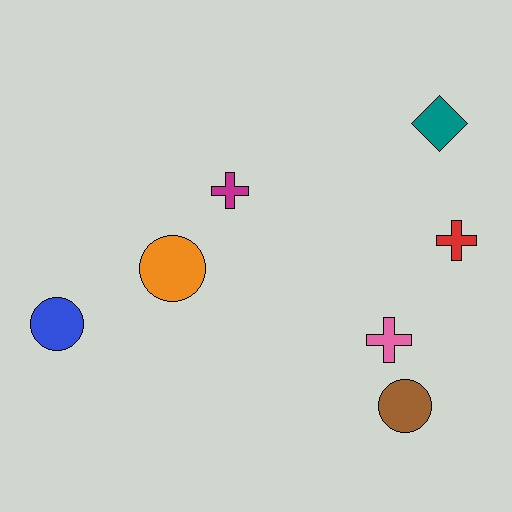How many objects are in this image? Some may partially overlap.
There are 7 objects.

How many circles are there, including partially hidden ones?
There are 3 circles.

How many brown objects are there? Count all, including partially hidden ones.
There is 1 brown object.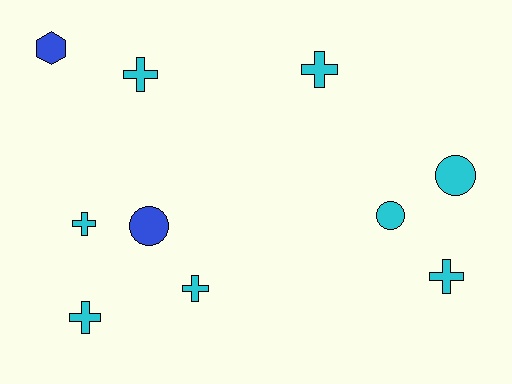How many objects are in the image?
There are 10 objects.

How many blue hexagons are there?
There is 1 blue hexagon.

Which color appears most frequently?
Cyan, with 8 objects.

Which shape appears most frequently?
Cross, with 6 objects.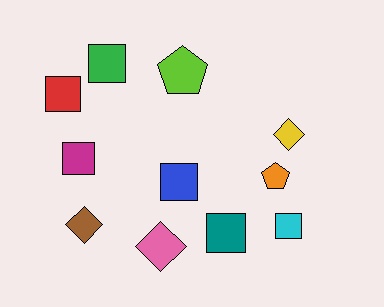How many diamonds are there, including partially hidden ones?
There are 3 diamonds.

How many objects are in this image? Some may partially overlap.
There are 11 objects.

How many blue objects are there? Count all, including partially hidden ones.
There is 1 blue object.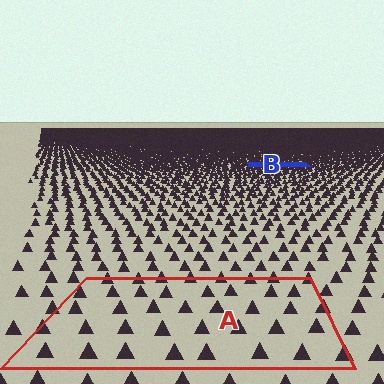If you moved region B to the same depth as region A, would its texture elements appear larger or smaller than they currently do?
They would appear larger. At a closer depth, the same texture elements are projected at a bigger on-screen size.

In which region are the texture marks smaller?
The texture marks are smaller in region B, because it is farther away.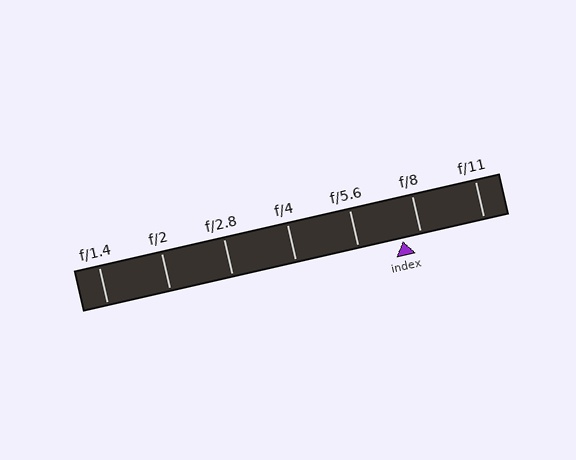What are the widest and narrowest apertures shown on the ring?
The widest aperture shown is f/1.4 and the narrowest is f/11.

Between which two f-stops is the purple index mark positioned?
The index mark is between f/5.6 and f/8.